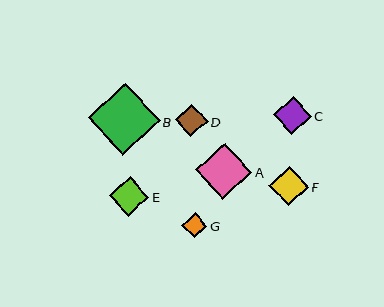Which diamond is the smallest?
Diamond G is the smallest with a size of approximately 25 pixels.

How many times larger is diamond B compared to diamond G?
Diamond B is approximately 2.8 times the size of diamond G.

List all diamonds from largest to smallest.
From largest to smallest: B, A, E, F, C, D, G.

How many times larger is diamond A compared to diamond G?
Diamond A is approximately 2.2 times the size of diamond G.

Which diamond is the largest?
Diamond B is the largest with a size of approximately 72 pixels.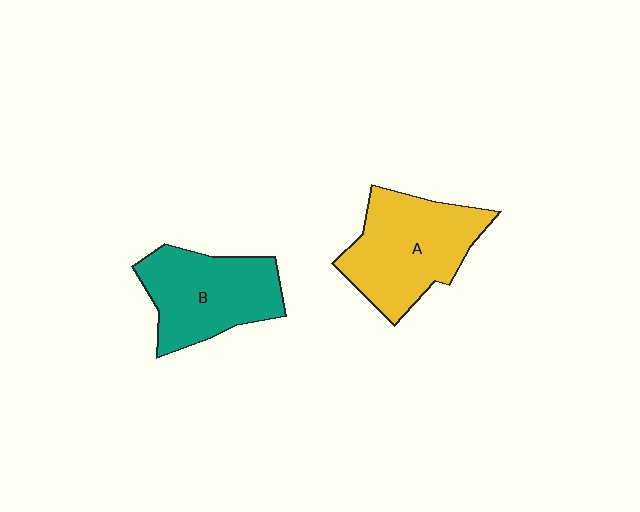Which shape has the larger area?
Shape A (yellow).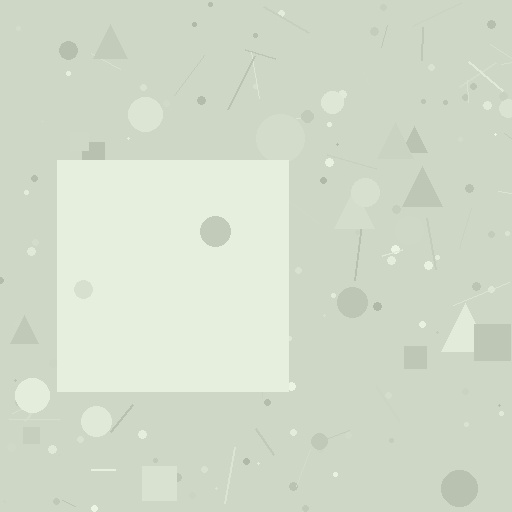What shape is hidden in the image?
A square is hidden in the image.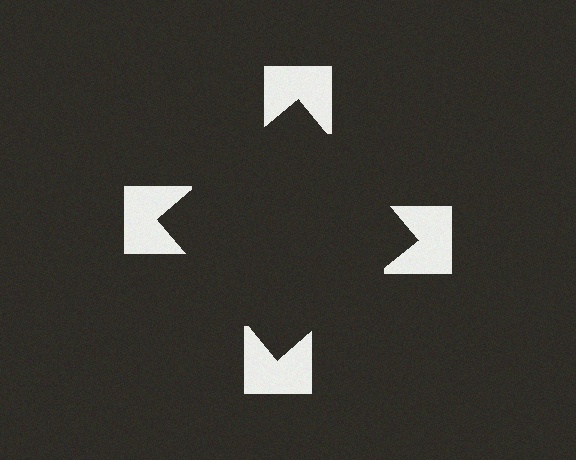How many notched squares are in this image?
There are 4 — one at each vertex of the illusory square.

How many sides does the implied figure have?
4 sides.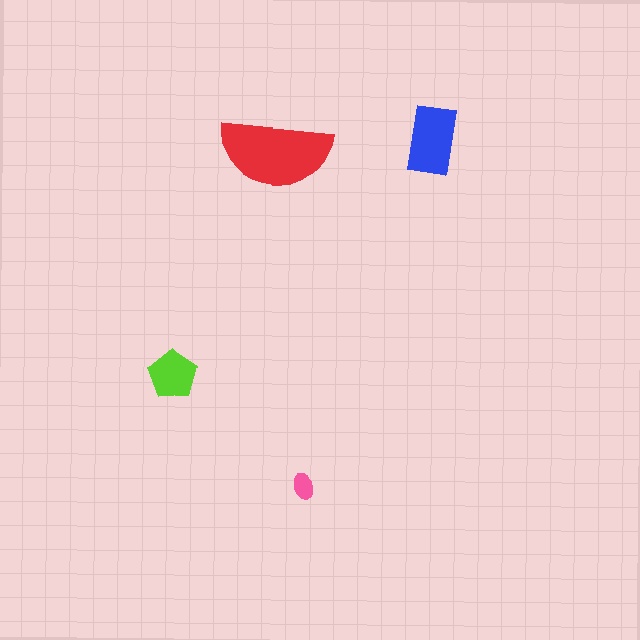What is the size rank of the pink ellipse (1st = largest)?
4th.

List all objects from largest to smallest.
The red semicircle, the blue rectangle, the lime pentagon, the pink ellipse.